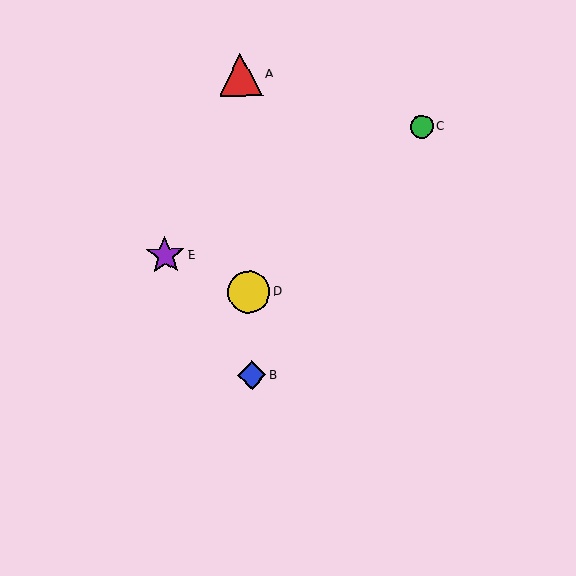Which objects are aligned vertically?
Objects A, B, D are aligned vertically.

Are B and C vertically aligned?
No, B is at x≈252 and C is at x≈422.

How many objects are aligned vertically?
3 objects (A, B, D) are aligned vertically.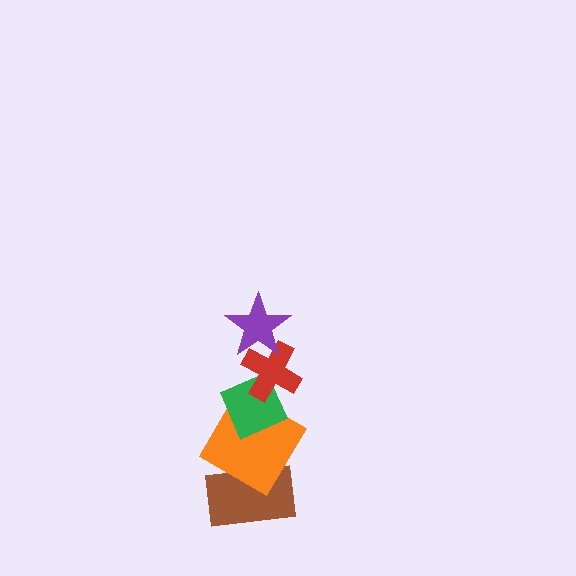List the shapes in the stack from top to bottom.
From top to bottom: the purple star, the red cross, the green diamond, the orange diamond, the brown rectangle.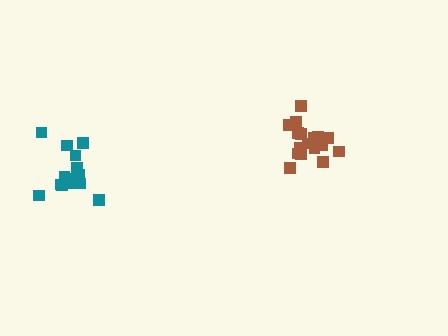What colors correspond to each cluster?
The clusters are colored: teal, brown.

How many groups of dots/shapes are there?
There are 2 groups.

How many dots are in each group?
Group 1: 14 dots, Group 2: 18 dots (32 total).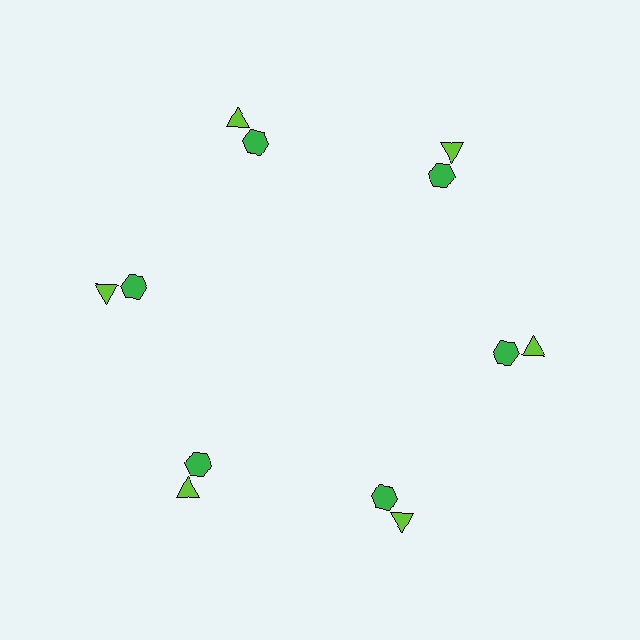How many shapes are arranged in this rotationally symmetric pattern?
There are 12 shapes, arranged in 6 groups of 2.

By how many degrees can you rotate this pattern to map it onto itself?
The pattern maps onto itself every 60 degrees of rotation.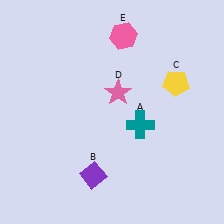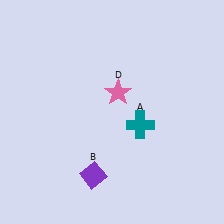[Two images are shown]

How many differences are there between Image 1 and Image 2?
There are 2 differences between the two images.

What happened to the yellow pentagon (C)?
The yellow pentagon (C) was removed in Image 2. It was in the top-right area of Image 1.